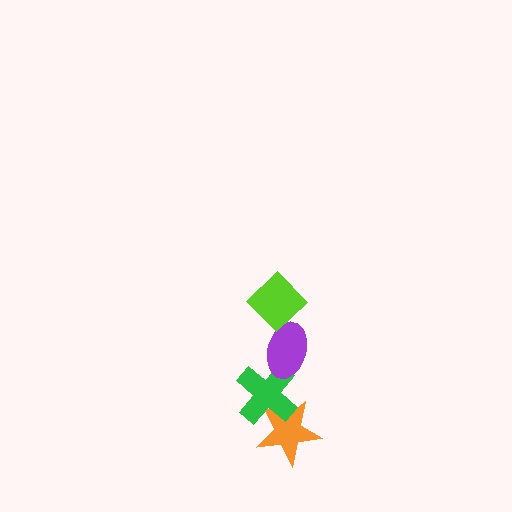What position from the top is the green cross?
The green cross is 3rd from the top.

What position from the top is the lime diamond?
The lime diamond is 1st from the top.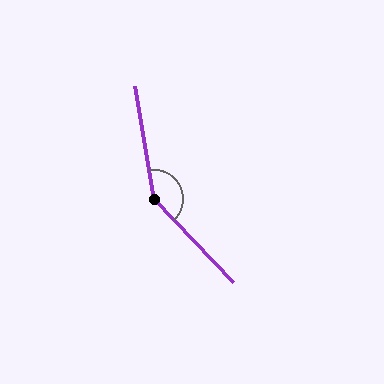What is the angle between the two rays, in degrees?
Approximately 146 degrees.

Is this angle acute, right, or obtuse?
It is obtuse.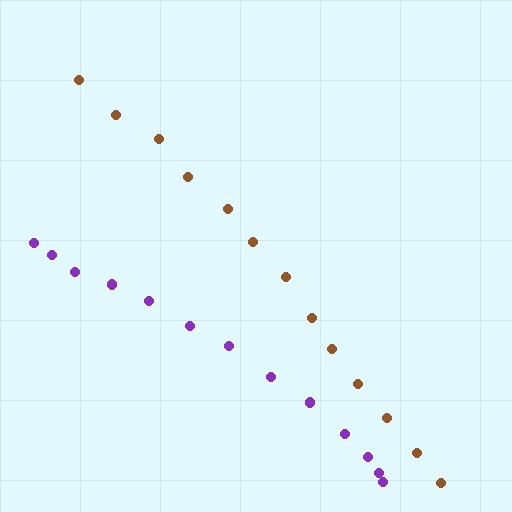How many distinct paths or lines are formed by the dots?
There are 2 distinct paths.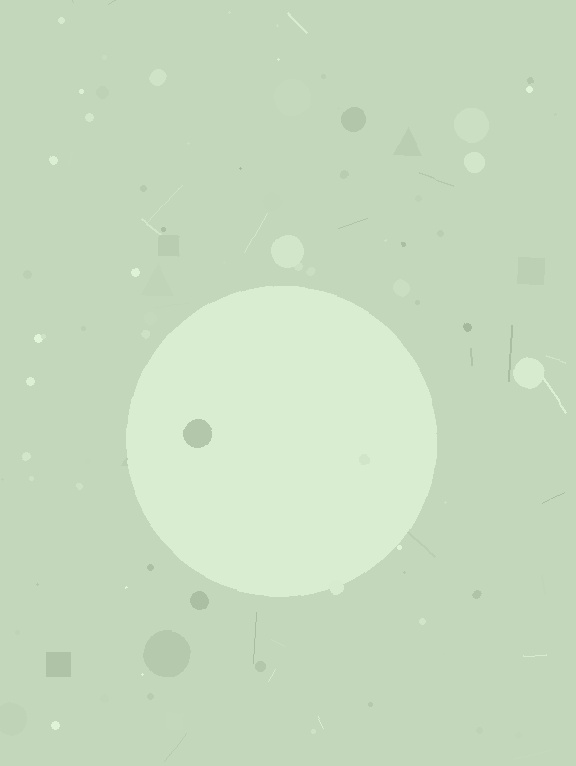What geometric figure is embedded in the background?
A circle is embedded in the background.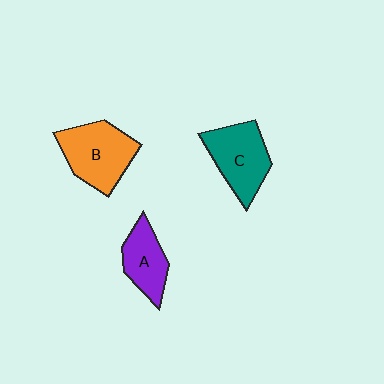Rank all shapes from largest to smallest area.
From largest to smallest: B (orange), C (teal), A (purple).